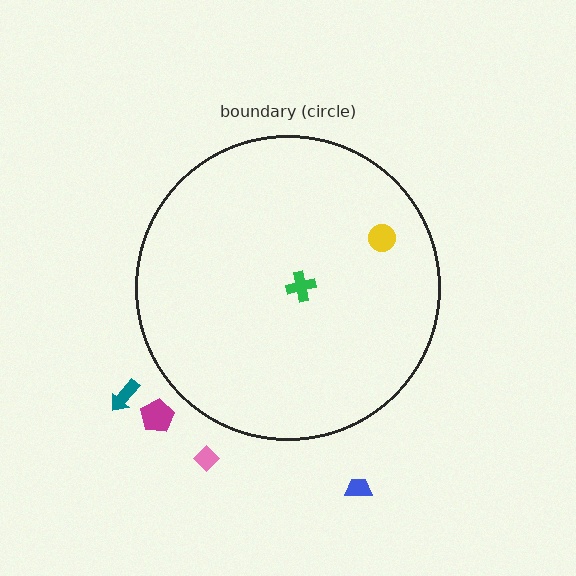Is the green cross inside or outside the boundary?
Inside.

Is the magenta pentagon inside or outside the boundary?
Outside.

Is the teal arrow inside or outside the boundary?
Outside.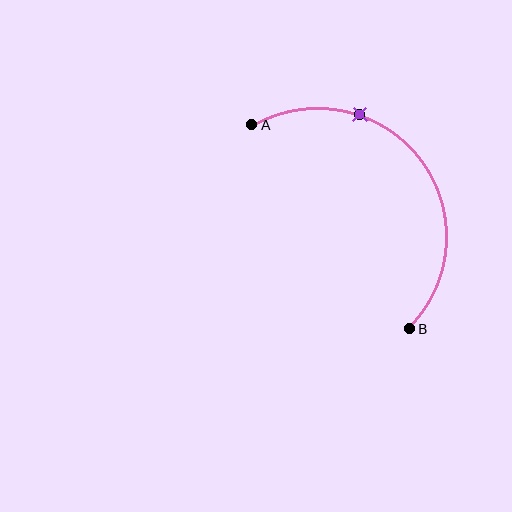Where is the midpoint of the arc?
The arc midpoint is the point on the curve farthest from the straight line joining A and B. It sits above and to the right of that line.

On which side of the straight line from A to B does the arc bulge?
The arc bulges above and to the right of the straight line connecting A and B.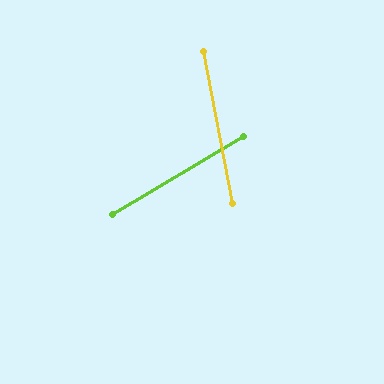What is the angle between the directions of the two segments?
Approximately 70 degrees.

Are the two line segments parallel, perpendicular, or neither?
Neither parallel nor perpendicular — they differ by about 70°.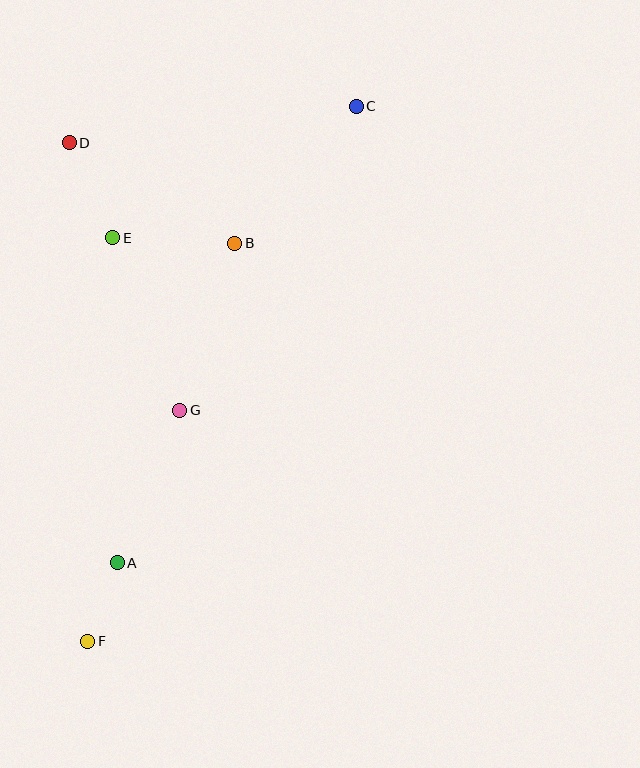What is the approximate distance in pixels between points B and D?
The distance between B and D is approximately 194 pixels.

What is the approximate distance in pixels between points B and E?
The distance between B and E is approximately 122 pixels.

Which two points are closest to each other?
Points A and F are closest to each other.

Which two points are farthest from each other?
Points C and F are farthest from each other.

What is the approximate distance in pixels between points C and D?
The distance between C and D is approximately 290 pixels.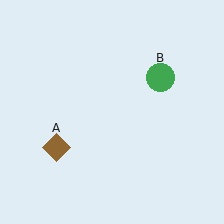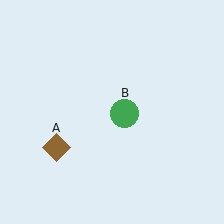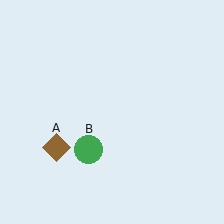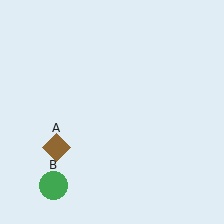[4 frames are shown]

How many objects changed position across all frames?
1 object changed position: green circle (object B).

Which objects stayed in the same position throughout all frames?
Brown diamond (object A) remained stationary.